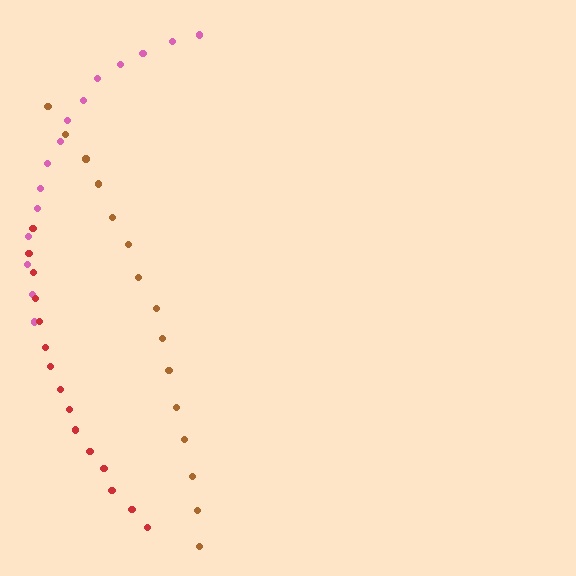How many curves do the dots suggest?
There are 3 distinct paths.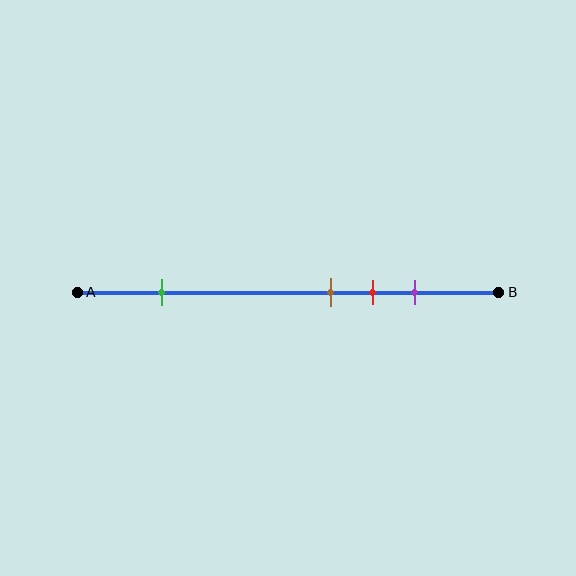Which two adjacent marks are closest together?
The brown and red marks are the closest adjacent pair.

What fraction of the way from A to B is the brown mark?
The brown mark is approximately 60% (0.6) of the way from A to B.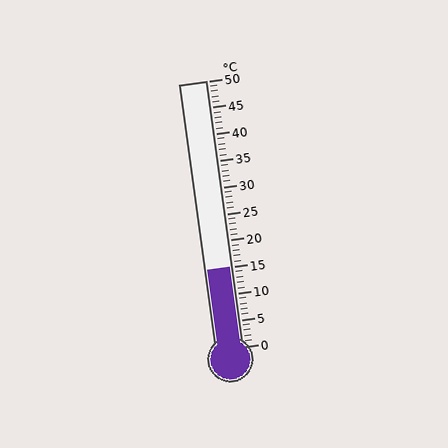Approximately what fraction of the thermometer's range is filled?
The thermometer is filled to approximately 30% of its range.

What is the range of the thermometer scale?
The thermometer scale ranges from 0°C to 50°C.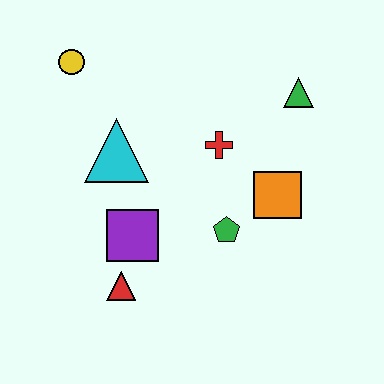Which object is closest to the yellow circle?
The cyan triangle is closest to the yellow circle.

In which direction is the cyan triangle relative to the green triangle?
The cyan triangle is to the left of the green triangle.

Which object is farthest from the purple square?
The green triangle is farthest from the purple square.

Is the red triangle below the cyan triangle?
Yes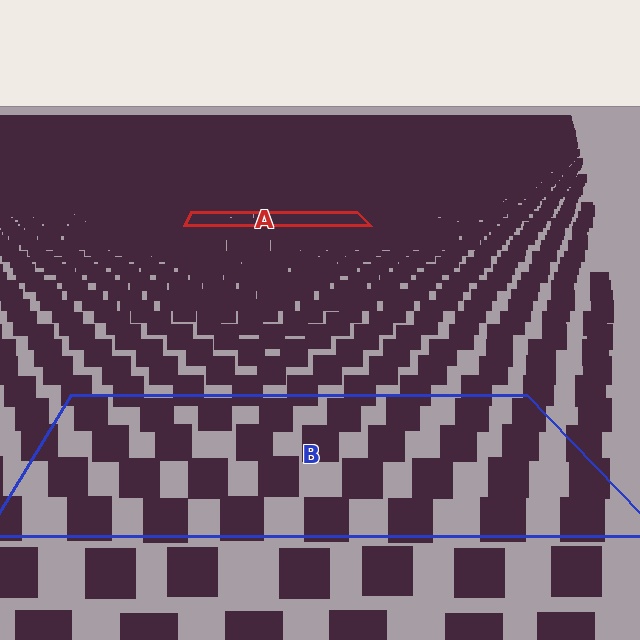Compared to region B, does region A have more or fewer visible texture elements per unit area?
Region A has more texture elements per unit area — they are packed more densely because it is farther away.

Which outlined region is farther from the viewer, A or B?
Region A is farther from the viewer — the texture elements inside it appear smaller and more densely packed.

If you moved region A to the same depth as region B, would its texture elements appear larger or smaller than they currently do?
They would appear larger. At a closer depth, the same texture elements are projected at a bigger on-screen size.